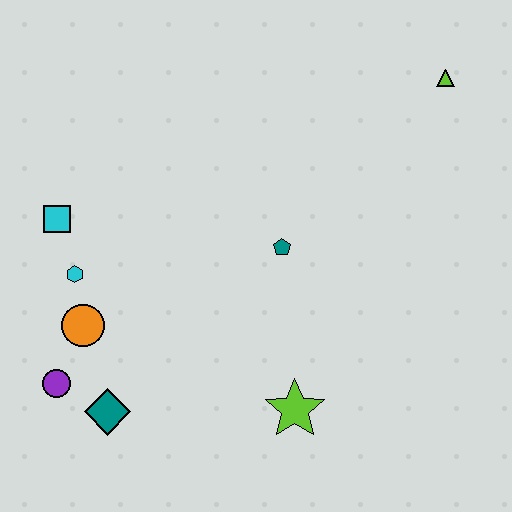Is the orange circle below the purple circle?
No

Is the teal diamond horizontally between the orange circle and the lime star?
Yes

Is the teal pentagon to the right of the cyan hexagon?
Yes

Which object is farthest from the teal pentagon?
The purple circle is farthest from the teal pentagon.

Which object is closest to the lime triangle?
The teal pentagon is closest to the lime triangle.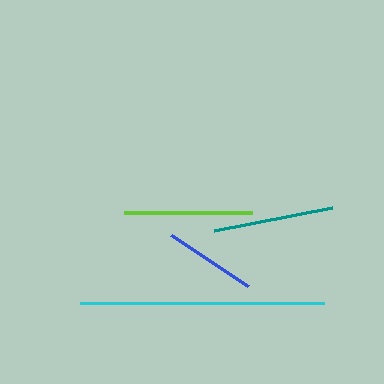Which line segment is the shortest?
The blue line is the shortest at approximately 92 pixels.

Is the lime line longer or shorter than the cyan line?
The cyan line is longer than the lime line.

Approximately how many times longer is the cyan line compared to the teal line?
The cyan line is approximately 2.0 times the length of the teal line.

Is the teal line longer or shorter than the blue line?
The teal line is longer than the blue line.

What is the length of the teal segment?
The teal segment is approximately 120 pixels long.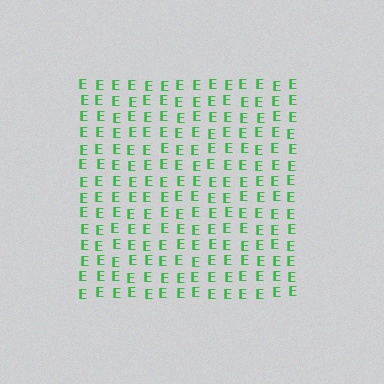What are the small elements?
The small elements are letter E's.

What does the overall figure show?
The overall figure shows a square.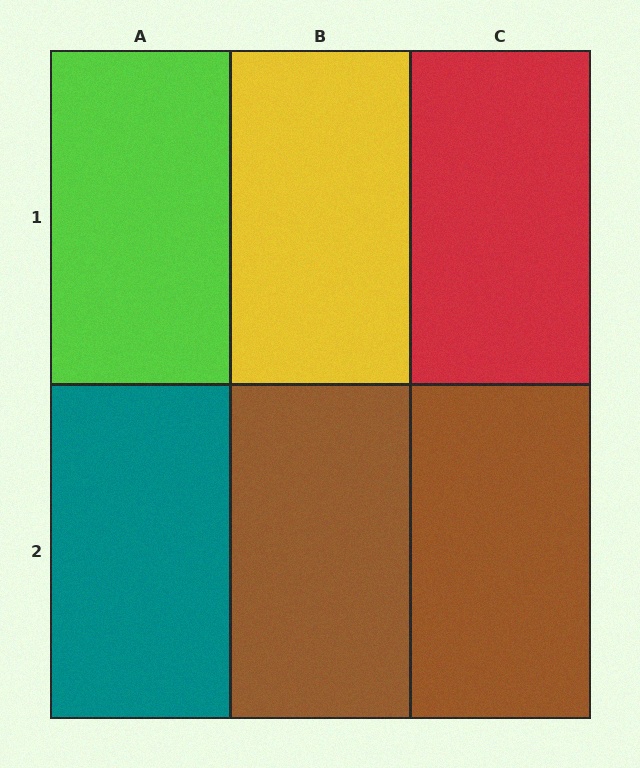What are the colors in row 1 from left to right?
Lime, yellow, red.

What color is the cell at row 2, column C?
Brown.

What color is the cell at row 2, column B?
Brown.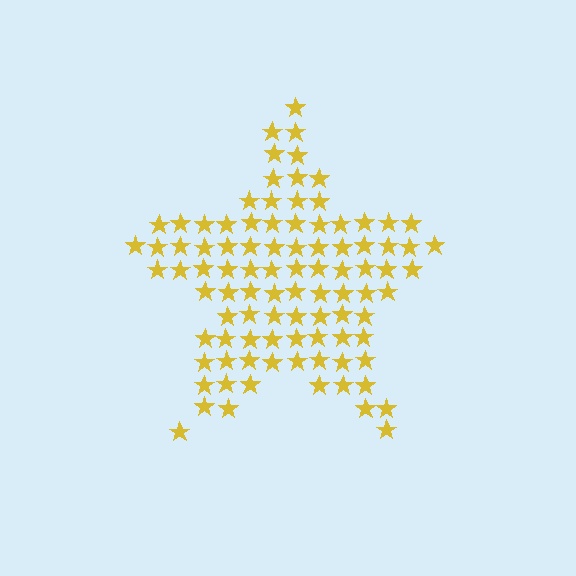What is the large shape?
The large shape is a star.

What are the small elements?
The small elements are stars.